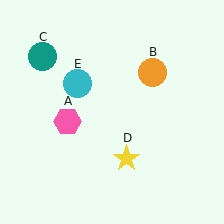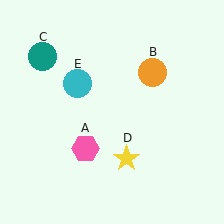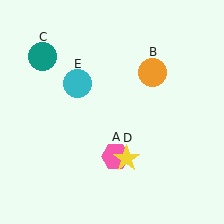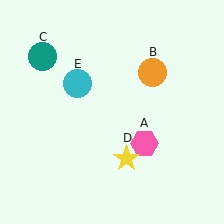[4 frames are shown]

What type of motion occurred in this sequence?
The pink hexagon (object A) rotated counterclockwise around the center of the scene.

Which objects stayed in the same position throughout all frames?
Orange circle (object B) and teal circle (object C) and yellow star (object D) and cyan circle (object E) remained stationary.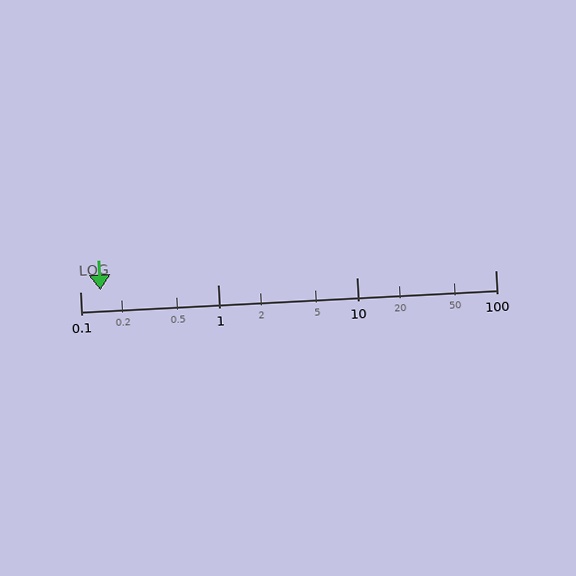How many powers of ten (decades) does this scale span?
The scale spans 3 decades, from 0.1 to 100.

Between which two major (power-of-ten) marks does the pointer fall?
The pointer is between 0.1 and 1.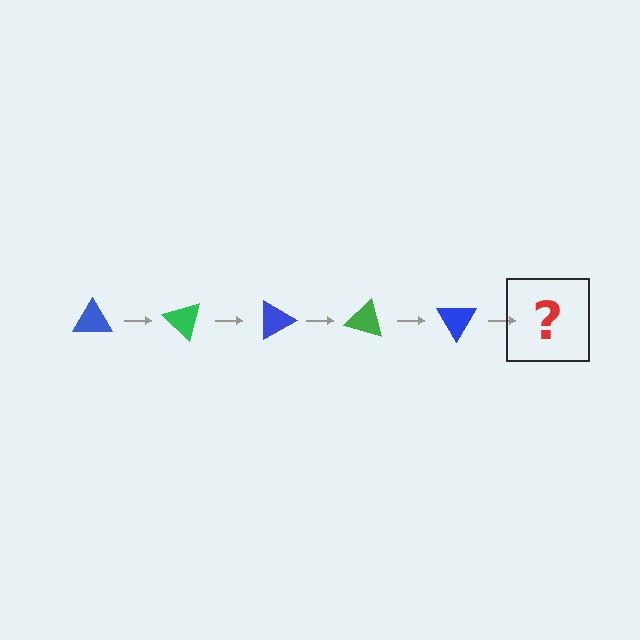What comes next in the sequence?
The next element should be a green triangle, rotated 225 degrees from the start.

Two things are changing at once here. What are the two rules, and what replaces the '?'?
The two rules are that it rotates 45 degrees each step and the color cycles through blue and green. The '?' should be a green triangle, rotated 225 degrees from the start.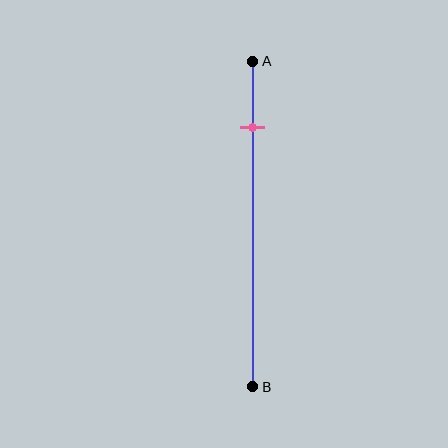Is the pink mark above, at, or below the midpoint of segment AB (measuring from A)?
The pink mark is above the midpoint of segment AB.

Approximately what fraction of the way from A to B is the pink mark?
The pink mark is approximately 20% of the way from A to B.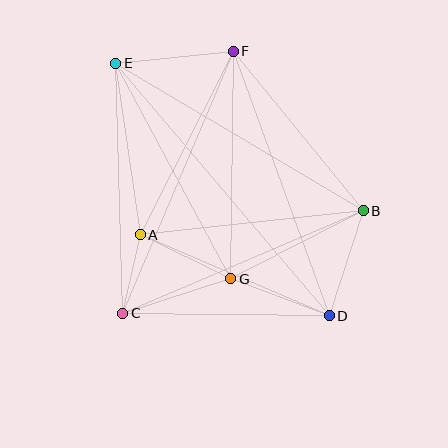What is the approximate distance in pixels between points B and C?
The distance between B and C is approximately 261 pixels.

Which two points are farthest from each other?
Points D and E are farthest from each other.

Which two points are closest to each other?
Points A and C are closest to each other.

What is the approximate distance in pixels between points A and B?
The distance between A and B is approximately 225 pixels.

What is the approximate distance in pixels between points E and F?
The distance between E and F is approximately 118 pixels.